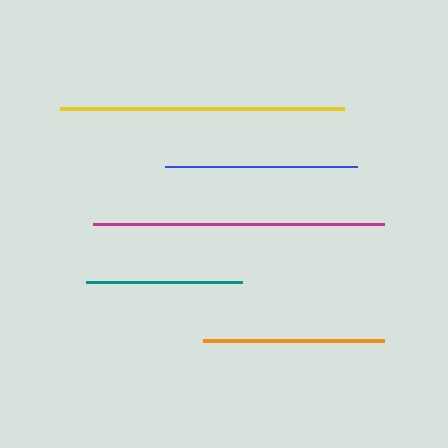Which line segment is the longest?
The magenta line is the longest at approximately 290 pixels.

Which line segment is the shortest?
The teal line is the shortest at approximately 156 pixels.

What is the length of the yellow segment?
The yellow segment is approximately 284 pixels long.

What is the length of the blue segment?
The blue segment is approximately 192 pixels long.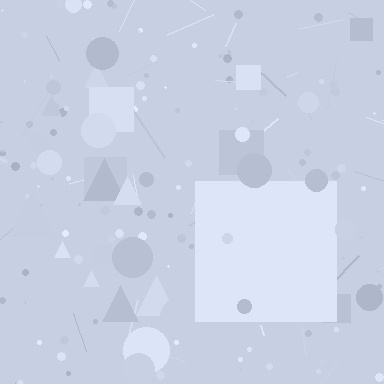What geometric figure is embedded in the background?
A square is embedded in the background.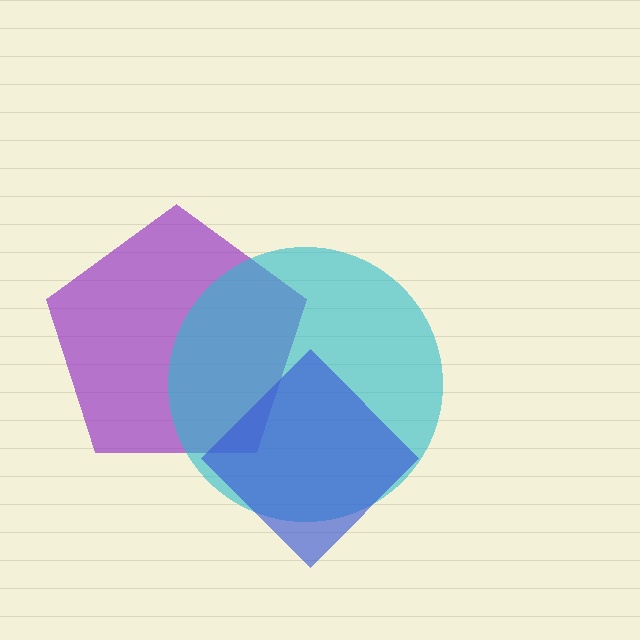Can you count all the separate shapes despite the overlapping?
Yes, there are 3 separate shapes.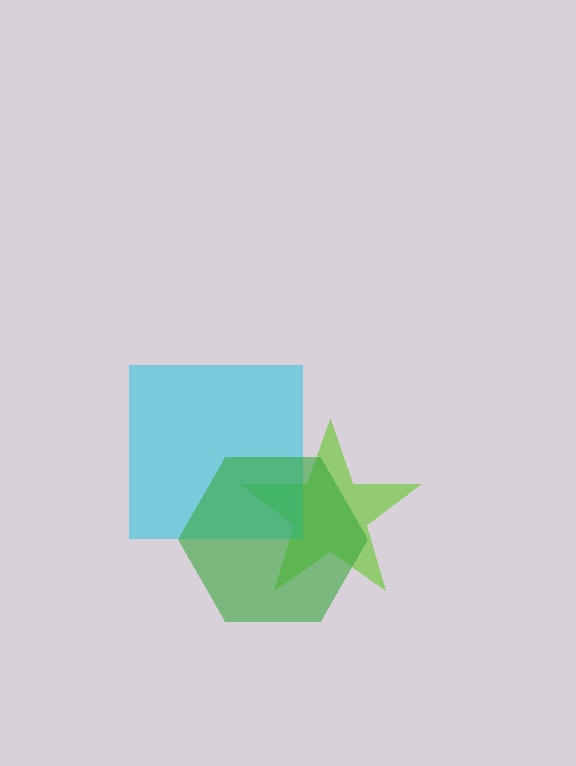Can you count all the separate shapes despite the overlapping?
Yes, there are 3 separate shapes.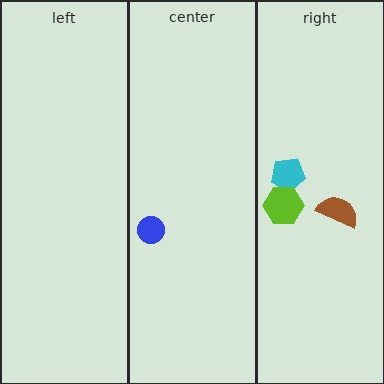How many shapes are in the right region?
3.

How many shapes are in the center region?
1.